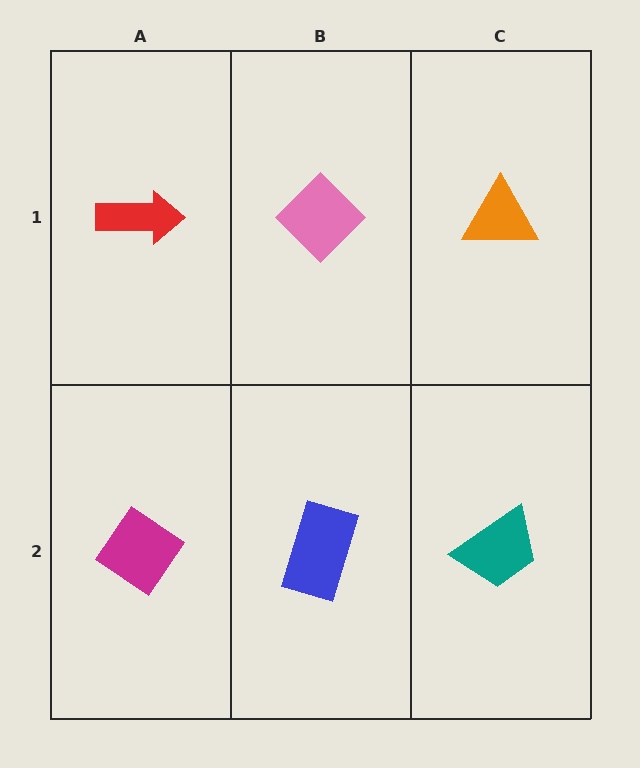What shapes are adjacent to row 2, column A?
A red arrow (row 1, column A), a blue rectangle (row 2, column B).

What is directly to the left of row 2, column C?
A blue rectangle.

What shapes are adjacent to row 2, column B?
A pink diamond (row 1, column B), a magenta diamond (row 2, column A), a teal trapezoid (row 2, column C).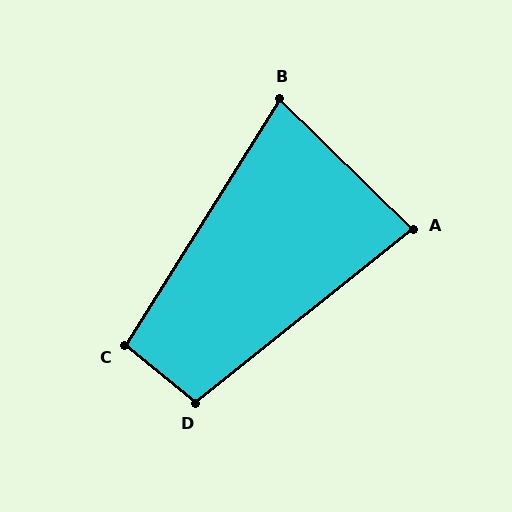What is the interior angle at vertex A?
Approximately 83 degrees (acute).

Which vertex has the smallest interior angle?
B, at approximately 78 degrees.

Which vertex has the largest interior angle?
D, at approximately 102 degrees.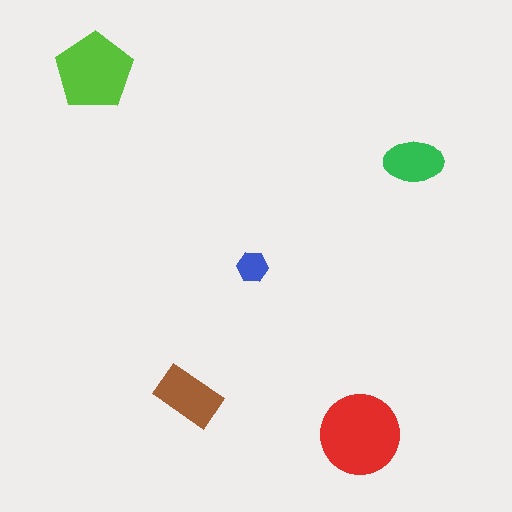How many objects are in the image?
There are 5 objects in the image.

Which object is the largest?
The red circle.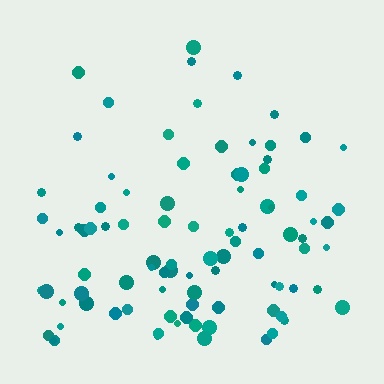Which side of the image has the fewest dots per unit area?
The top.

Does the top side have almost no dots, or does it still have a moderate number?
Still a moderate number, just noticeably fewer than the bottom.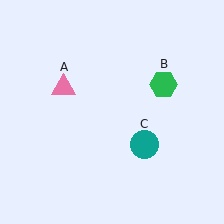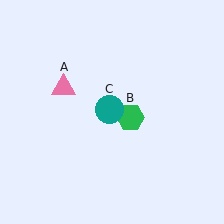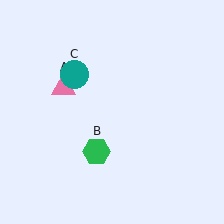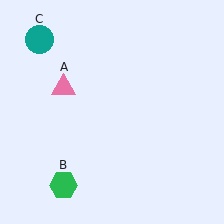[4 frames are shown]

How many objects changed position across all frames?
2 objects changed position: green hexagon (object B), teal circle (object C).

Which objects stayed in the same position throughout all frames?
Pink triangle (object A) remained stationary.